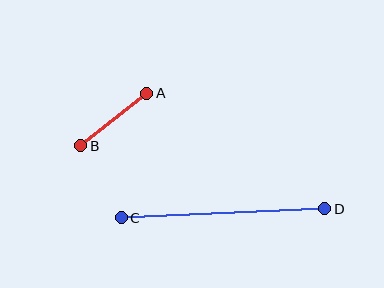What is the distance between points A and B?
The distance is approximately 84 pixels.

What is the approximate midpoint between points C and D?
The midpoint is at approximately (223, 213) pixels.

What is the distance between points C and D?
The distance is approximately 204 pixels.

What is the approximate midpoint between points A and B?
The midpoint is at approximately (114, 120) pixels.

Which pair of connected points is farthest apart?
Points C and D are farthest apart.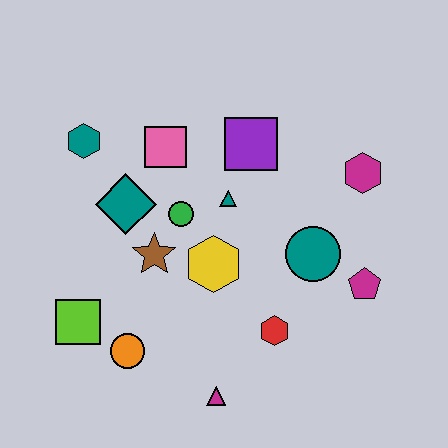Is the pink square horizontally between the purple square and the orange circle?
Yes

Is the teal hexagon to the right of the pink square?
No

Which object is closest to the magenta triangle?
The red hexagon is closest to the magenta triangle.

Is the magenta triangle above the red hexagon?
No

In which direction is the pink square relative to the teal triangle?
The pink square is to the left of the teal triangle.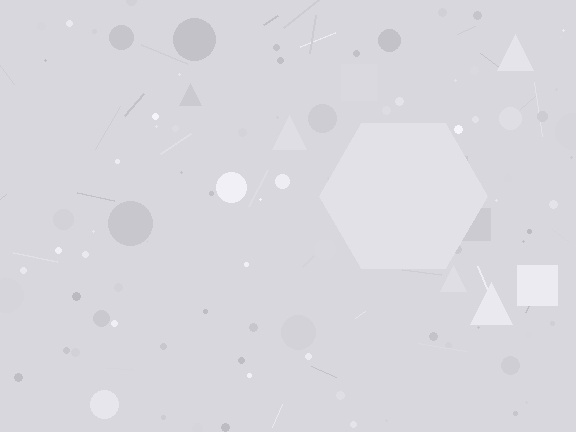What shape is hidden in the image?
A hexagon is hidden in the image.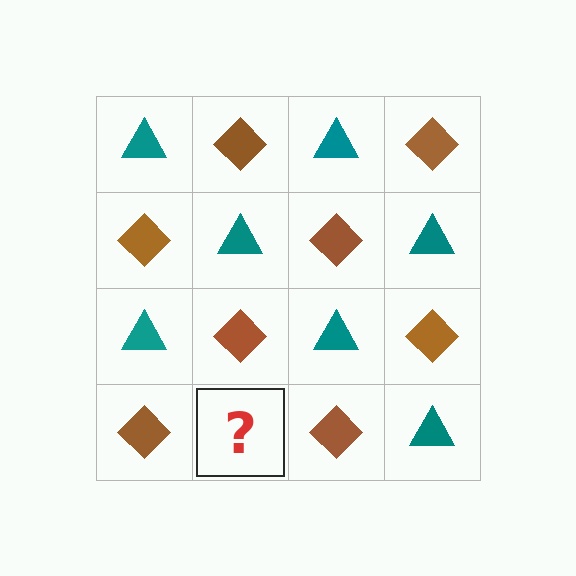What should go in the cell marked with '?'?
The missing cell should contain a teal triangle.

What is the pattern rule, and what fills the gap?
The rule is that it alternates teal triangle and brown diamond in a checkerboard pattern. The gap should be filled with a teal triangle.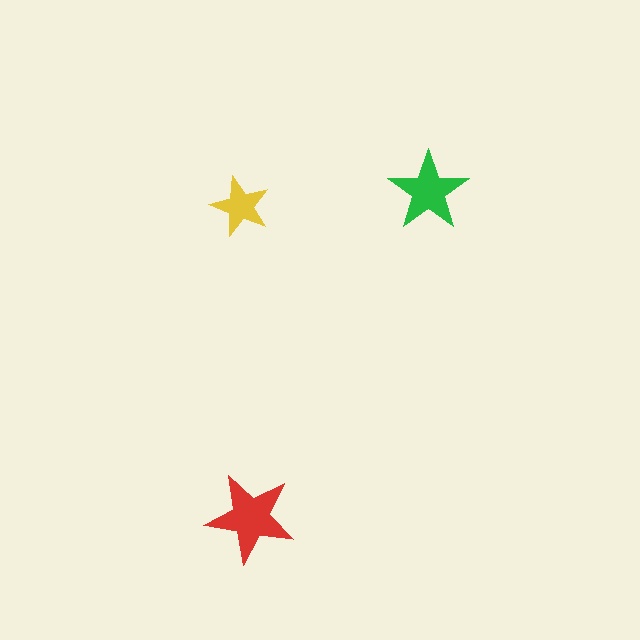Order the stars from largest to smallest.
the red one, the green one, the yellow one.